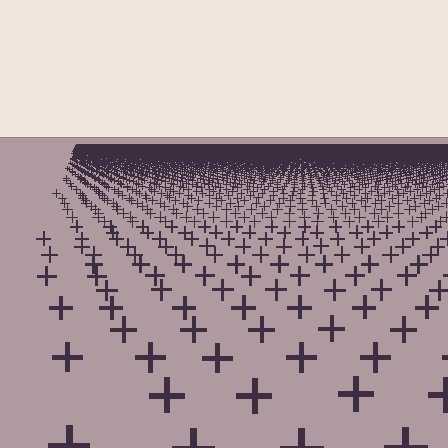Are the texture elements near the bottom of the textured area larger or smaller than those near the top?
Larger. Near the bottom, elements are closer to the viewer and appear at a bigger on-screen size.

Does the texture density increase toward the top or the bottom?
Density increases toward the top.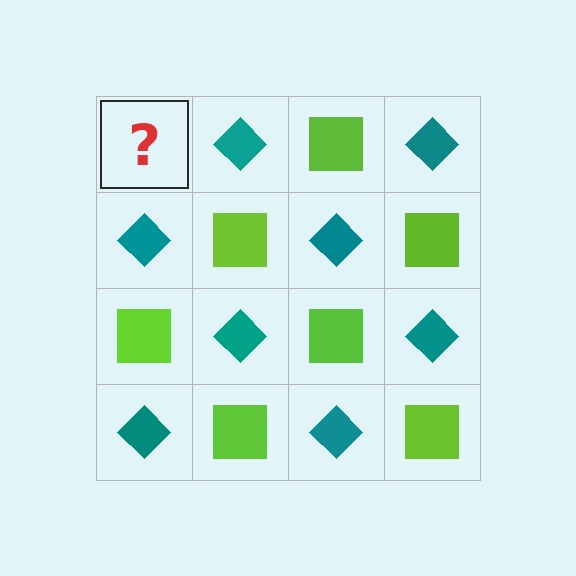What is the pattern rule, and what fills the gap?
The rule is that it alternates lime square and teal diamond in a checkerboard pattern. The gap should be filled with a lime square.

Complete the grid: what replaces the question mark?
The question mark should be replaced with a lime square.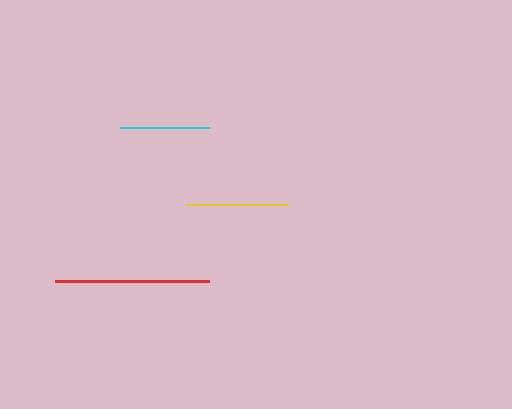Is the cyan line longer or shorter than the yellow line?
The yellow line is longer than the cyan line.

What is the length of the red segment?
The red segment is approximately 153 pixels long.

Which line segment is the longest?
The red line is the longest at approximately 153 pixels.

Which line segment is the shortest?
The cyan line is the shortest at approximately 90 pixels.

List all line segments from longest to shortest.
From longest to shortest: red, yellow, cyan.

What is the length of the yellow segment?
The yellow segment is approximately 102 pixels long.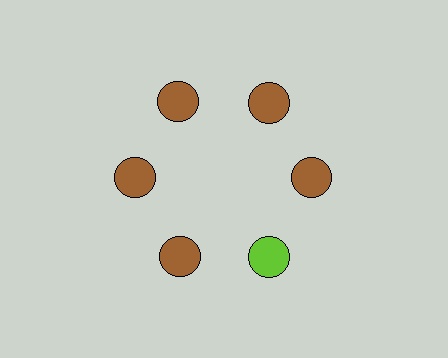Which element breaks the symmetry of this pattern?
The lime circle at roughly the 5 o'clock position breaks the symmetry. All other shapes are brown circles.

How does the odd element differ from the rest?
It has a different color: lime instead of brown.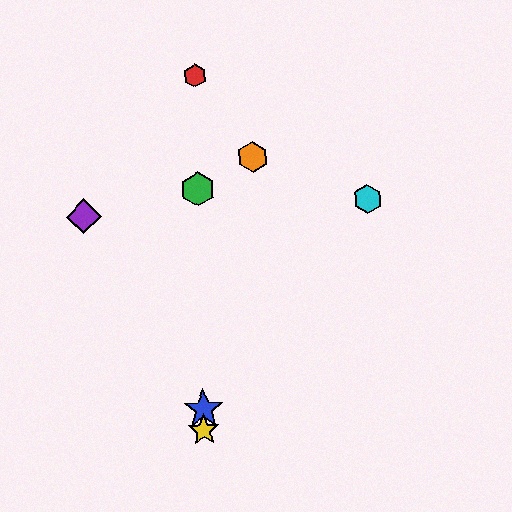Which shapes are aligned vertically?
The red hexagon, the blue star, the green hexagon, the yellow star are aligned vertically.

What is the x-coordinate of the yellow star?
The yellow star is at x≈204.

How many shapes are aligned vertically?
4 shapes (the red hexagon, the blue star, the green hexagon, the yellow star) are aligned vertically.